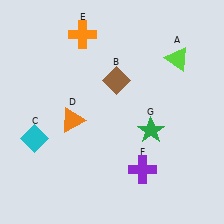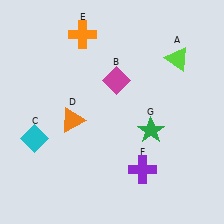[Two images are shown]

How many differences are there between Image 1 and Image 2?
There is 1 difference between the two images.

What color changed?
The diamond (B) changed from brown in Image 1 to magenta in Image 2.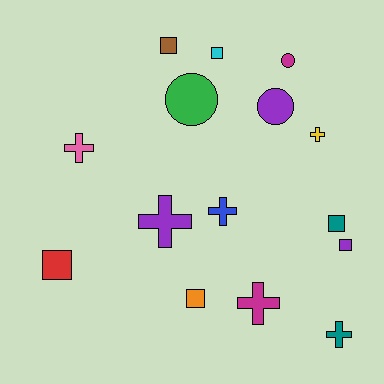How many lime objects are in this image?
There are no lime objects.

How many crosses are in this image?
There are 6 crosses.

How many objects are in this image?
There are 15 objects.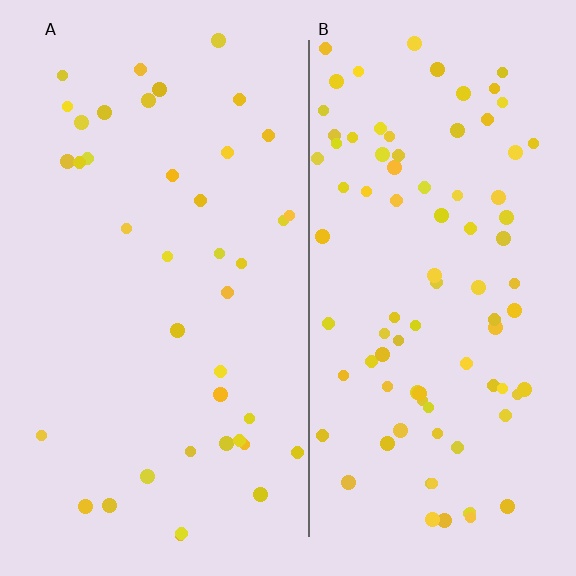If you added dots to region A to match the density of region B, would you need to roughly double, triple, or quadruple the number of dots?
Approximately double.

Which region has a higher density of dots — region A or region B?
B (the right).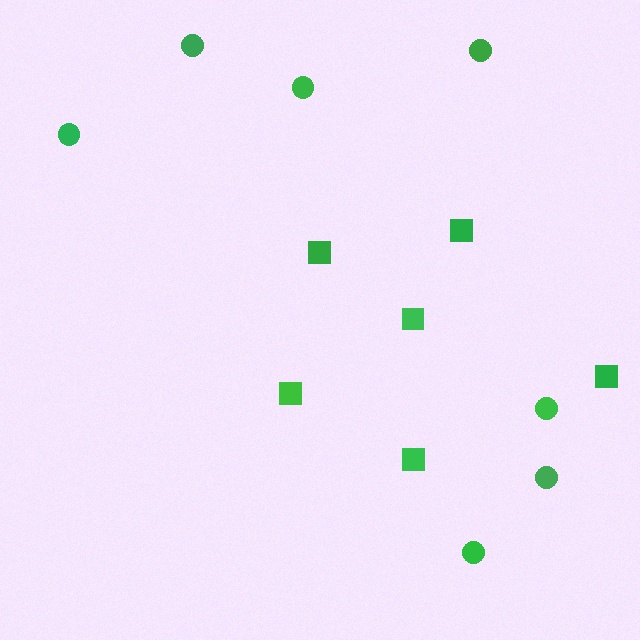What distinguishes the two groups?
There are 2 groups: one group of squares (6) and one group of circles (7).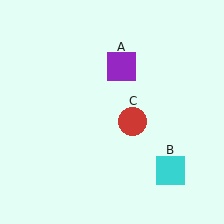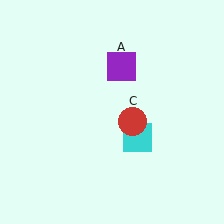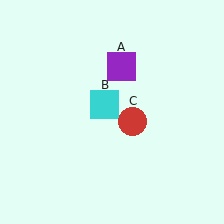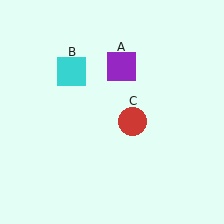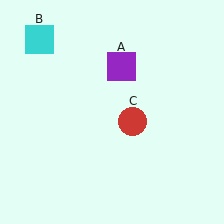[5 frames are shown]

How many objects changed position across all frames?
1 object changed position: cyan square (object B).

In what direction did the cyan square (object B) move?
The cyan square (object B) moved up and to the left.